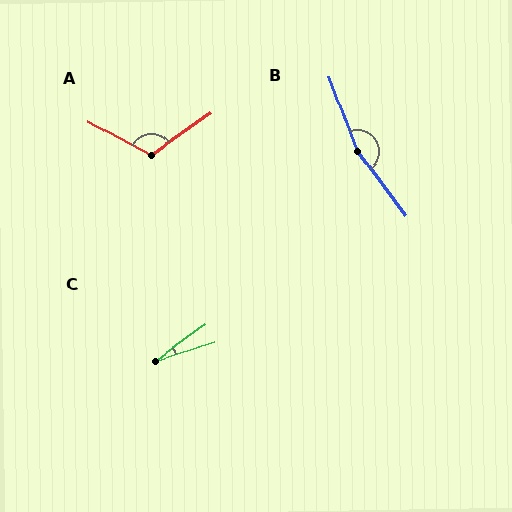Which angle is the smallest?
C, at approximately 19 degrees.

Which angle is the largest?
B, at approximately 164 degrees.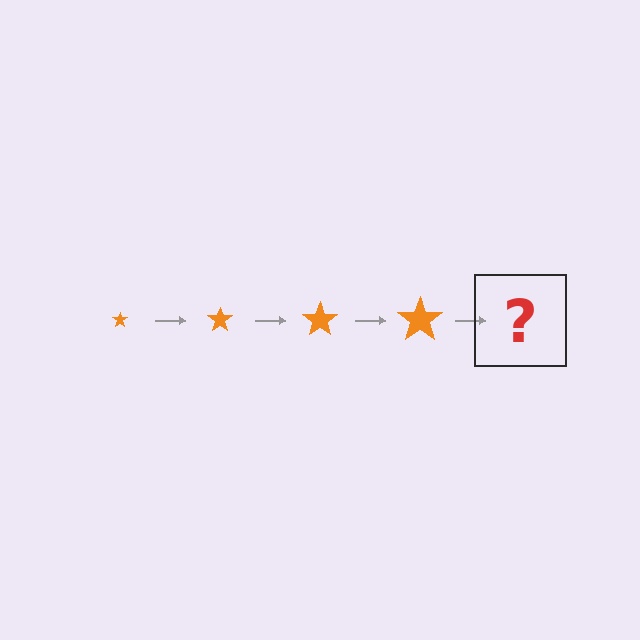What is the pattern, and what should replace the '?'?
The pattern is that the star gets progressively larger each step. The '?' should be an orange star, larger than the previous one.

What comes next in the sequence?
The next element should be an orange star, larger than the previous one.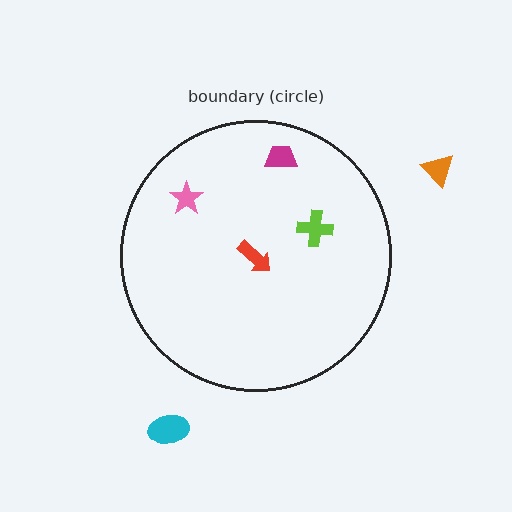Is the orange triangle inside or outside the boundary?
Outside.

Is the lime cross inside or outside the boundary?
Inside.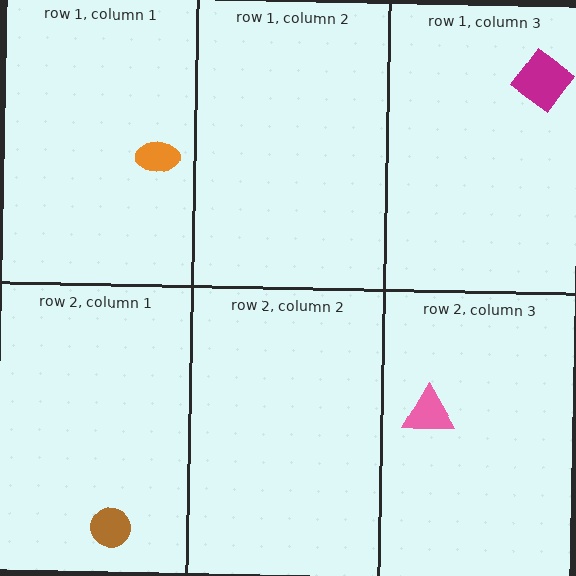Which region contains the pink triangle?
The row 2, column 3 region.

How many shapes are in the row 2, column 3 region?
1.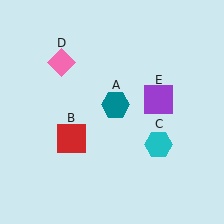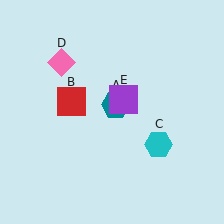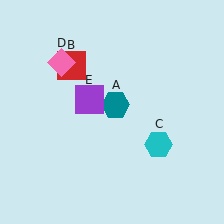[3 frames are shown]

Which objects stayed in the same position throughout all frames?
Teal hexagon (object A) and cyan hexagon (object C) and pink diamond (object D) remained stationary.